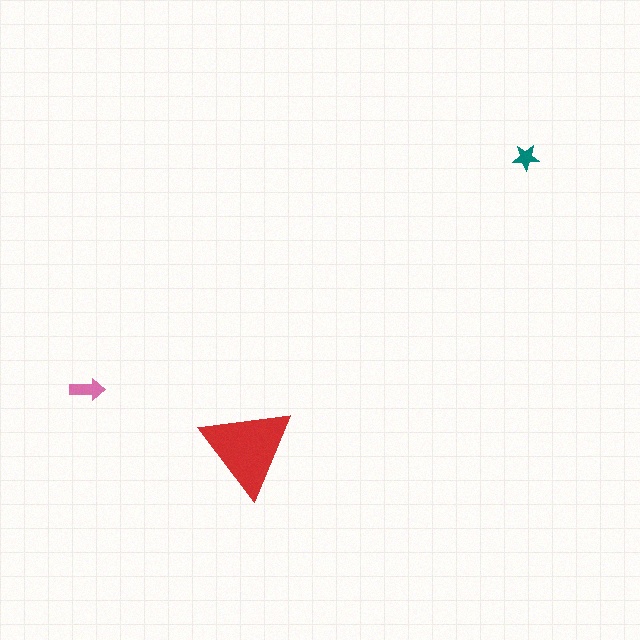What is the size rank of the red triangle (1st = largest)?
1st.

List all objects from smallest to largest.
The teal star, the pink arrow, the red triangle.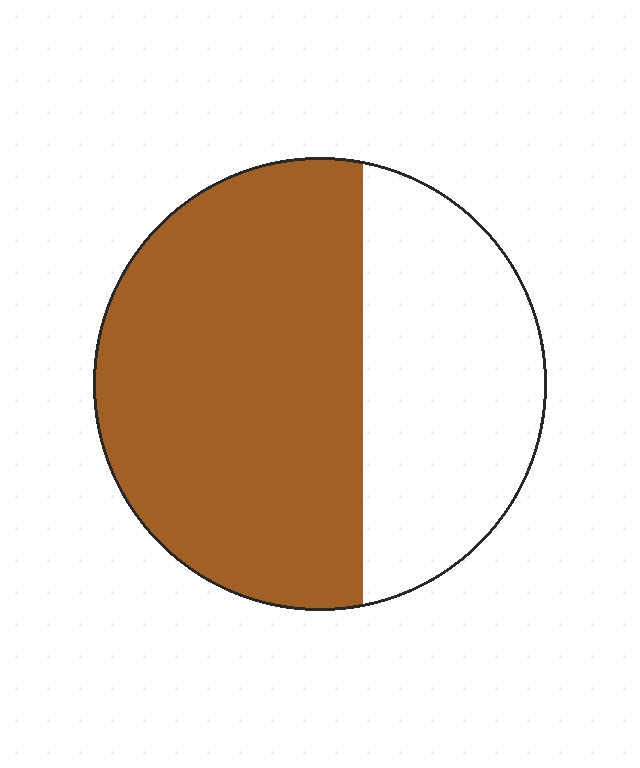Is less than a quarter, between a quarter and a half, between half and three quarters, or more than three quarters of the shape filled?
Between half and three quarters.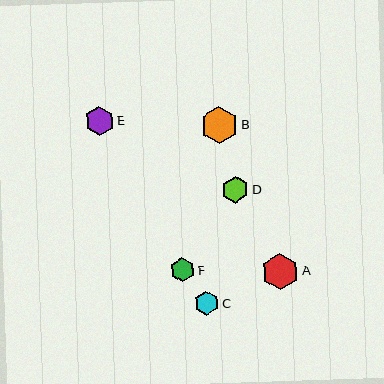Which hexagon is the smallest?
Hexagon C is the smallest with a size of approximately 24 pixels.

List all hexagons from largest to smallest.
From largest to smallest: B, A, E, D, F, C.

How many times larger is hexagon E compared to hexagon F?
Hexagon E is approximately 1.2 times the size of hexagon F.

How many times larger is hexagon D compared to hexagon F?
Hexagon D is approximately 1.1 times the size of hexagon F.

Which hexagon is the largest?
Hexagon B is the largest with a size of approximately 37 pixels.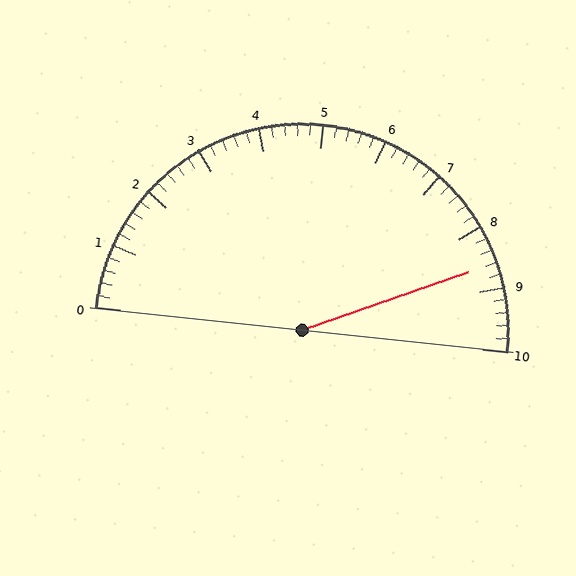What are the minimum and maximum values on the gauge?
The gauge ranges from 0 to 10.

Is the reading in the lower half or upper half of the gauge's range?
The reading is in the upper half of the range (0 to 10).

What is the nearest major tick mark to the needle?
The nearest major tick mark is 9.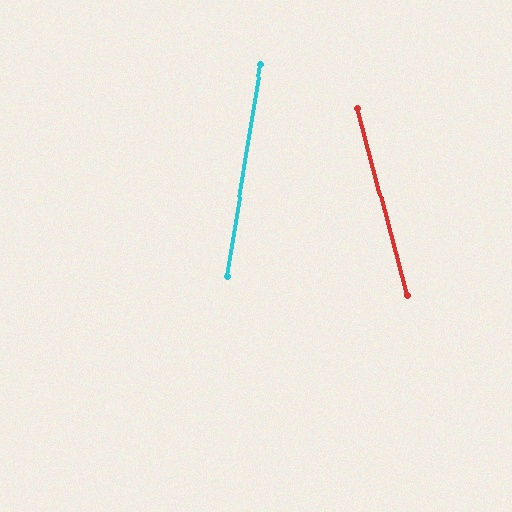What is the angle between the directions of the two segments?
Approximately 24 degrees.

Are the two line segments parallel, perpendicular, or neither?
Neither parallel nor perpendicular — they differ by about 24°.